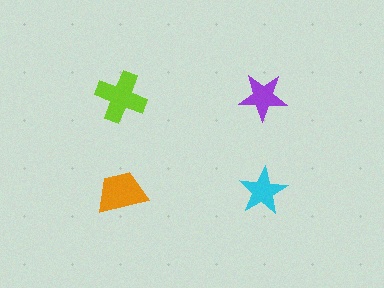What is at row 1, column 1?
A lime cross.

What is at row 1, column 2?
A purple star.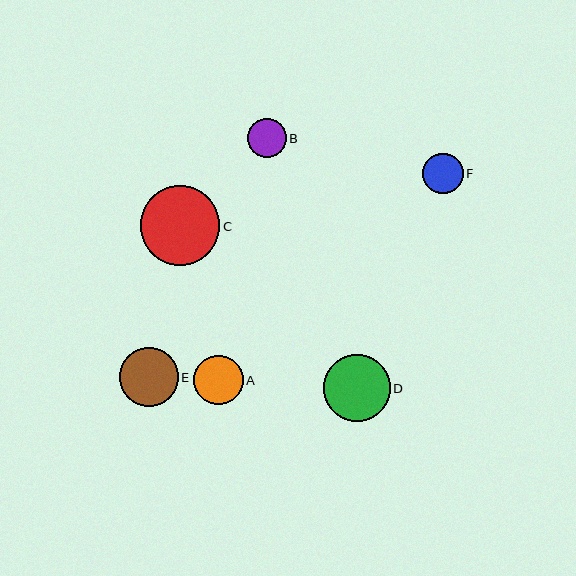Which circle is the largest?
Circle C is the largest with a size of approximately 80 pixels.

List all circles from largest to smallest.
From largest to smallest: C, D, E, A, F, B.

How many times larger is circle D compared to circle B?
Circle D is approximately 1.7 times the size of circle B.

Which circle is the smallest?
Circle B is the smallest with a size of approximately 39 pixels.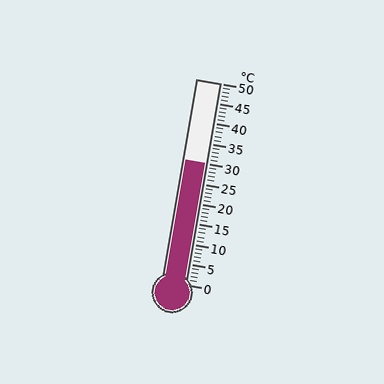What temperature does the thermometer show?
The thermometer shows approximately 30°C.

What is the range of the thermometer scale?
The thermometer scale ranges from 0°C to 50°C.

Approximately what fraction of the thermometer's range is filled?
The thermometer is filled to approximately 60% of its range.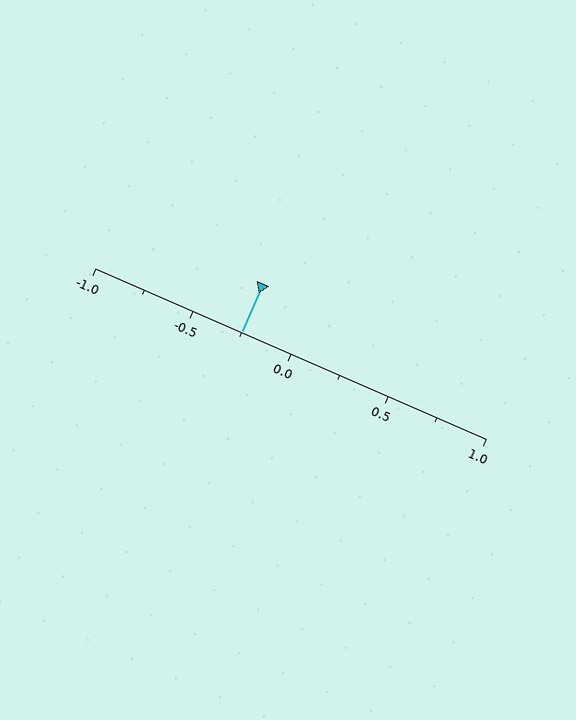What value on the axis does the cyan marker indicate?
The marker indicates approximately -0.25.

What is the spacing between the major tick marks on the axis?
The major ticks are spaced 0.5 apart.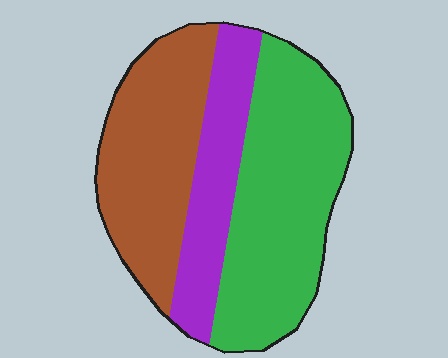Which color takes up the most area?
Green, at roughly 45%.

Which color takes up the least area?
Purple, at roughly 20%.